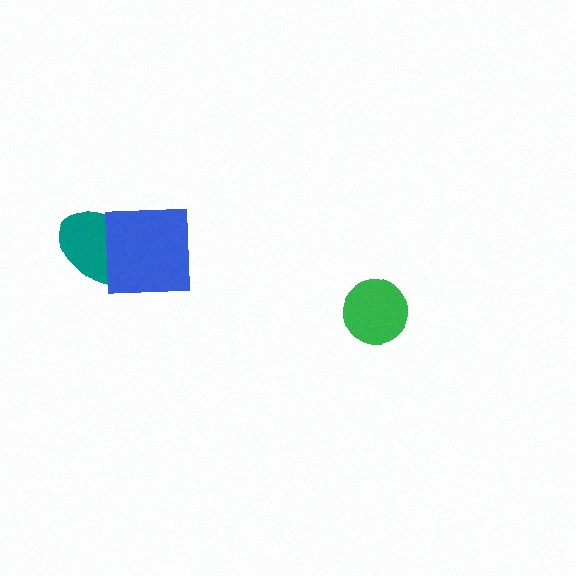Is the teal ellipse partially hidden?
Yes, it is partially covered by another shape.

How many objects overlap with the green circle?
0 objects overlap with the green circle.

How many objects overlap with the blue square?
1 object overlaps with the blue square.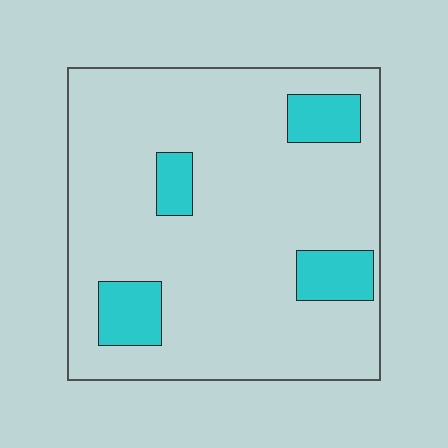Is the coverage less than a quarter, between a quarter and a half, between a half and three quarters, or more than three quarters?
Less than a quarter.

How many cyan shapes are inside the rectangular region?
4.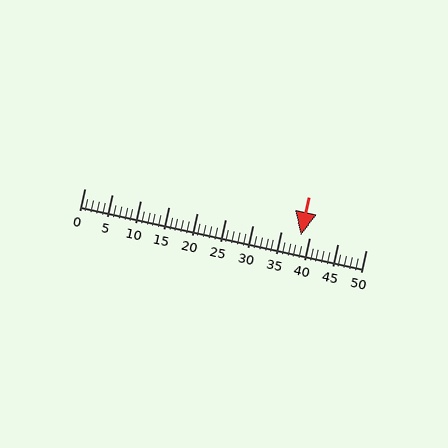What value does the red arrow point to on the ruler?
The red arrow points to approximately 38.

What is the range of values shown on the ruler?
The ruler shows values from 0 to 50.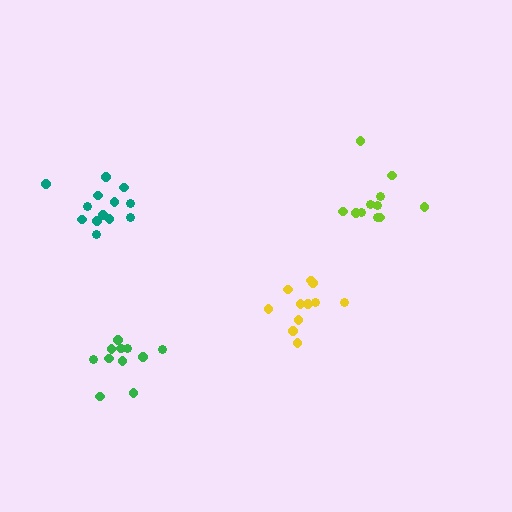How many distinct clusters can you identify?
There are 4 distinct clusters.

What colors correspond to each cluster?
The clusters are colored: green, lime, yellow, teal.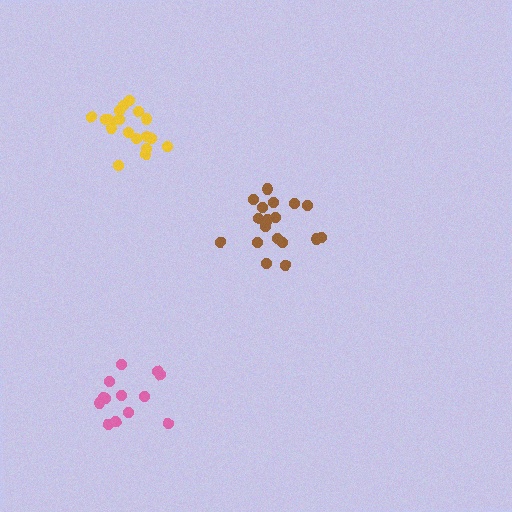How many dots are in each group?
Group 1: 13 dots, Group 2: 18 dots, Group 3: 19 dots (50 total).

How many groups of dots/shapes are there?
There are 3 groups.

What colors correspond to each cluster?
The clusters are colored: pink, brown, yellow.